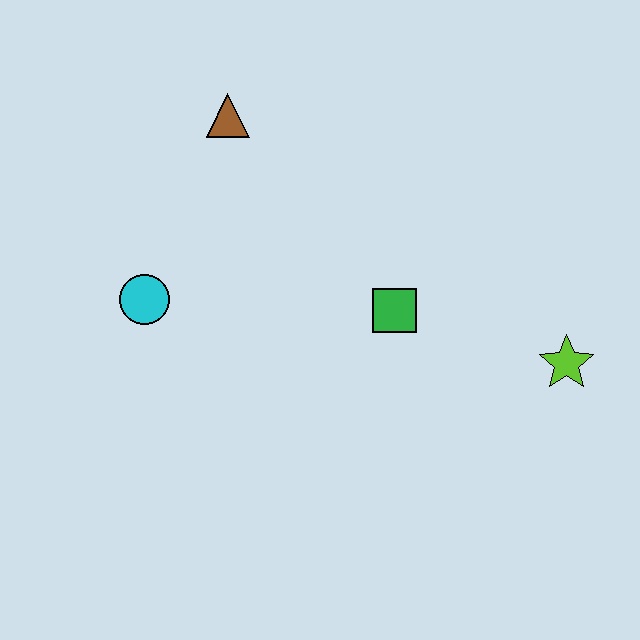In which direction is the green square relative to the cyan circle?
The green square is to the right of the cyan circle.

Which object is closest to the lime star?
The green square is closest to the lime star.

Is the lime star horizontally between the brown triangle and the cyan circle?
No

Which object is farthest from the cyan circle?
The lime star is farthest from the cyan circle.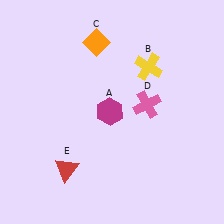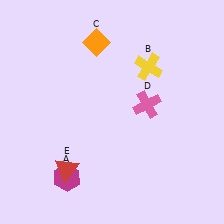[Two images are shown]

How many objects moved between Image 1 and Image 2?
1 object moved between the two images.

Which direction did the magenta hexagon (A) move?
The magenta hexagon (A) moved down.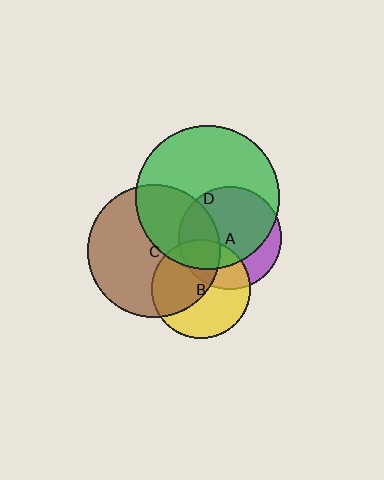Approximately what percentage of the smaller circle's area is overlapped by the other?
Approximately 50%.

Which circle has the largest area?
Circle D (green).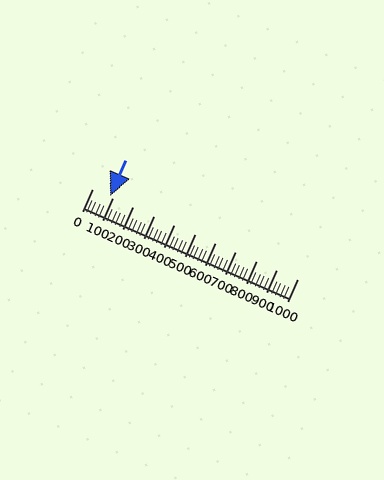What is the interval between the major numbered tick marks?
The major tick marks are spaced 100 units apart.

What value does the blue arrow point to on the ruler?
The blue arrow points to approximately 89.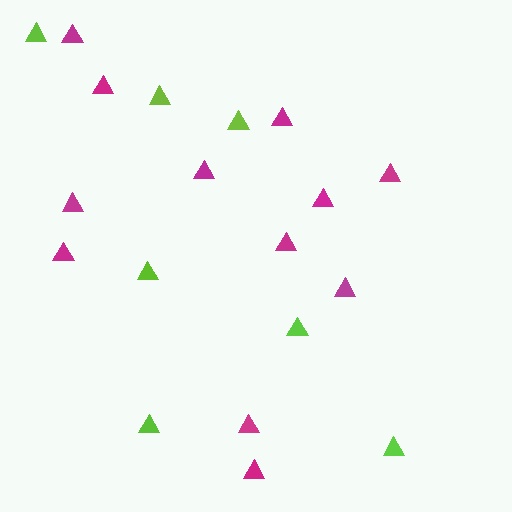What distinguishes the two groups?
There are 2 groups: one group of lime triangles (7) and one group of magenta triangles (12).